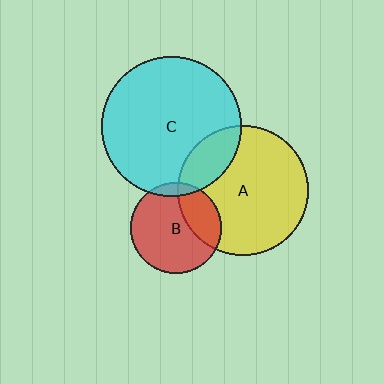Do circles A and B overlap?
Yes.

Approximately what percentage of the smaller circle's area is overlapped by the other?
Approximately 30%.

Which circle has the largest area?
Circle C (cyan).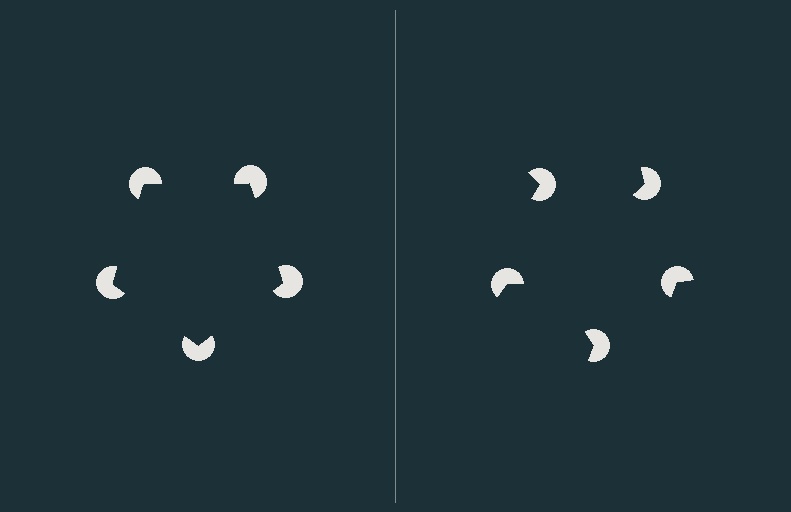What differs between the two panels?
The pac-man discs are positioned identically on both sides; only the wedge orientations differ. On the left they align to a pentagon; on the right they are misaligned.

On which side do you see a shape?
An illusory pentagon appears on the left side. On the right side the wedge cuts are rotated, so no coherent shape forms.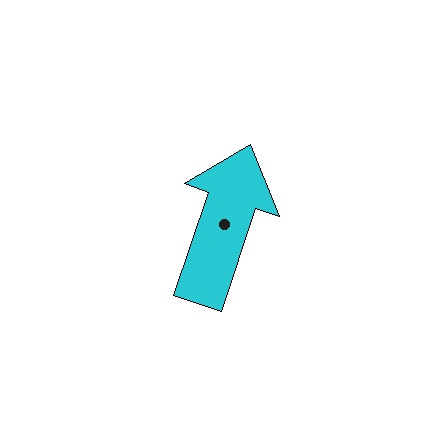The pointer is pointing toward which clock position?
Roughly 1 o'clock.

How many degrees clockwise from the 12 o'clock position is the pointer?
Approximately 19 degrees.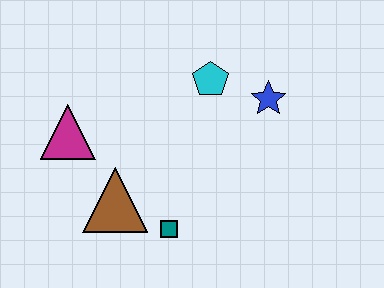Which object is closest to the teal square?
The brown triangle is closest to the teal square.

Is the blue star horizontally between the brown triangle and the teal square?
No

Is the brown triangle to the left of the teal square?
Yes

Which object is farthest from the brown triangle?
The blue star is farthest from the brown triangle.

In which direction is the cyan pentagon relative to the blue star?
The cyan pentagon is to the left of the blue star.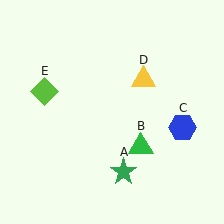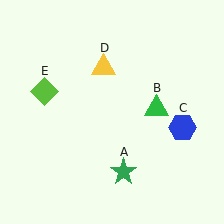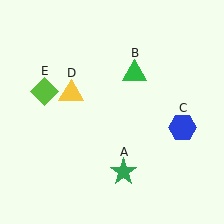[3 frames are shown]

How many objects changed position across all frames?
2 objects changed position: green triangle (object B), yellow triangle (object D).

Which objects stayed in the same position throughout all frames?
Green star (object A) and blue hexagon (object C) and lime diamond (object E) remained stationary.